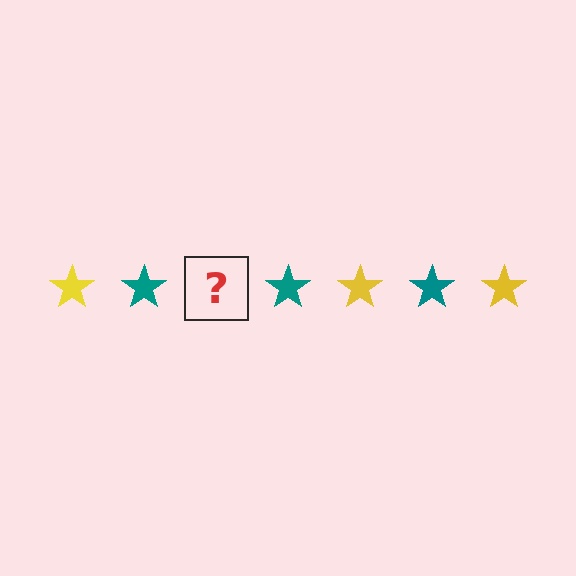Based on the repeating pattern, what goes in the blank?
The blank should be a yellow star.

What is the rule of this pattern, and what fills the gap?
The rule is that the pattern cycles through yellow, teal stars. The gap should be filled with a yellow star.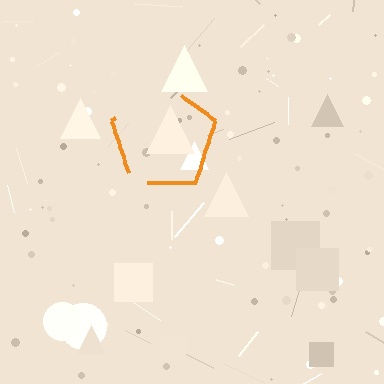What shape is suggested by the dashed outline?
The dashed outline suggests a pentagon.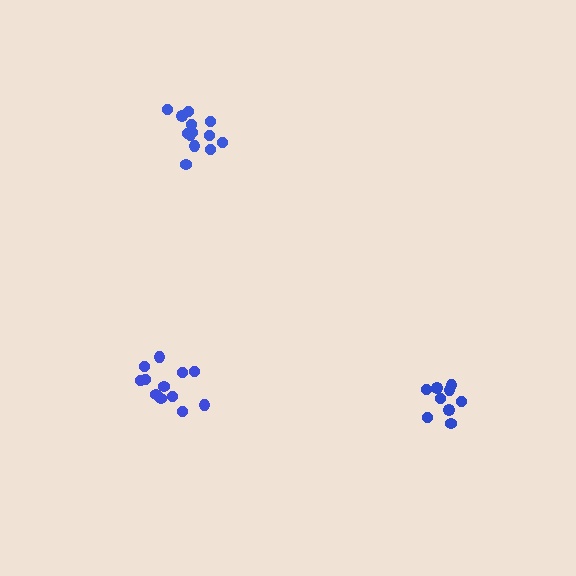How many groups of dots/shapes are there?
There are 3 groups.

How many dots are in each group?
Group 1: 10 dots, Group 2: 13 dots, Group 3: 12 dots (35 total).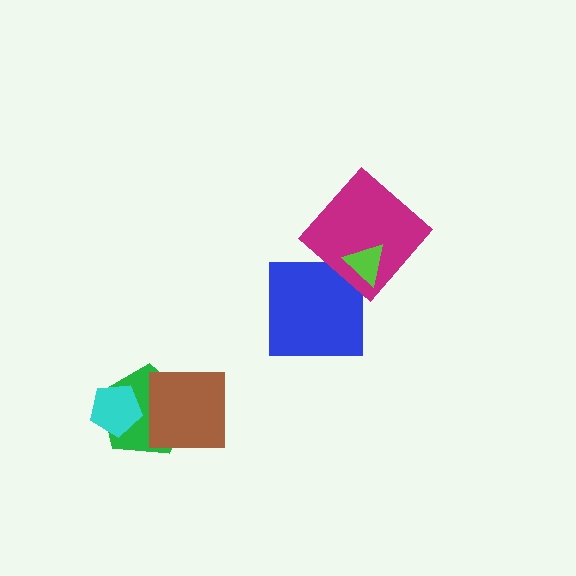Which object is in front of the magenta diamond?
The lime triangle is in front of the magenta diamond.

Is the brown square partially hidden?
No, no other shape covers it.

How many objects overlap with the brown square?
1 object overlaps with the brown square.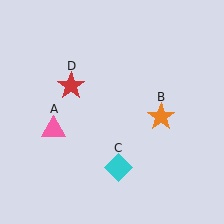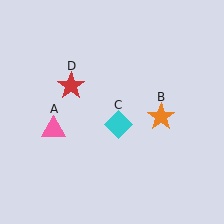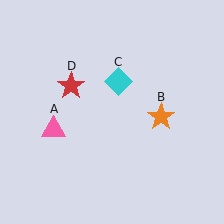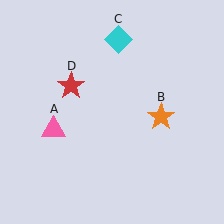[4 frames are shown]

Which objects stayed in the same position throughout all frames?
Pink triangle (object A) and orange star (object B) and red star (object D) remained stationary.